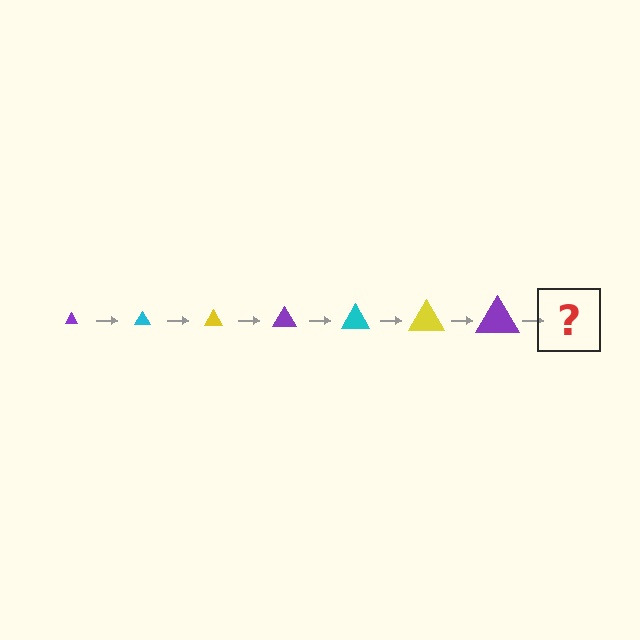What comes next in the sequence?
The next element should be a cyan triangle, larger than the previous one.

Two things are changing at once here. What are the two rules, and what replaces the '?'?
The two rules are that the triangle grows larger each step and the color cycles through purple, cyan, and yellow. The '?' should be a cyan triangle, larger than the previous one.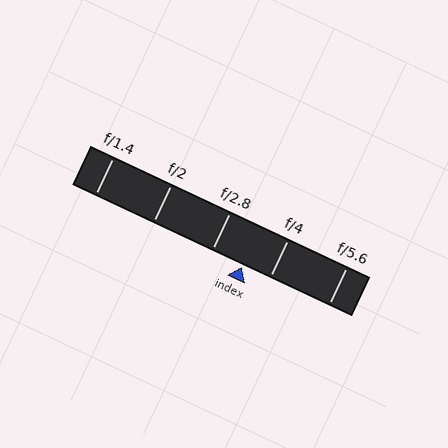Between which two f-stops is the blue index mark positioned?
The index mark is between f/2.8 and f/4.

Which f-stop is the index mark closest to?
The index mark is closest to f/4.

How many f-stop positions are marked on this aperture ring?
There are 5 f-stop positions marked.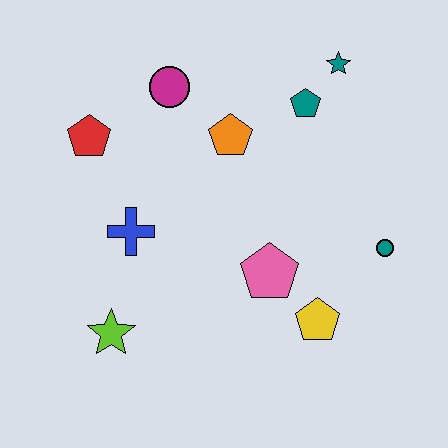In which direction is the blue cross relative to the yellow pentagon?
The blue cross is to the left of the yellow pentagon.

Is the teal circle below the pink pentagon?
No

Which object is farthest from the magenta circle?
The yellow pentagon is farthest from the magenta circle.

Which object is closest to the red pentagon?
The magenta circle is closest to the red pentagon.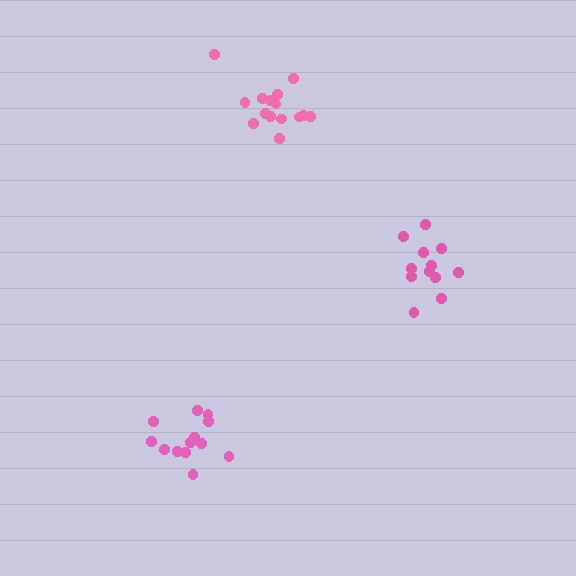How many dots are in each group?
Group 1: 16 dots, Group 2: 14 dots, Group 3: 12 dots (42 total).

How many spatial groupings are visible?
There are 3 spatial groupings.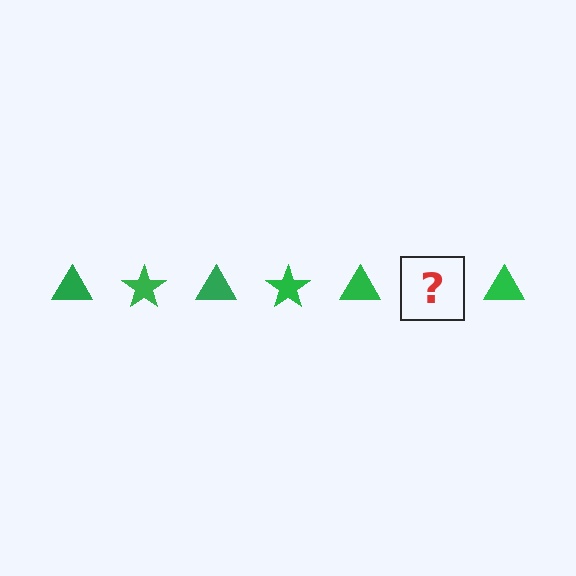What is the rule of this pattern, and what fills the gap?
The rule is that the pattern cycles through triangle, star shapes in green. The gap should be filled with a green star.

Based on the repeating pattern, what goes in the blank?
The blank should be a green star.